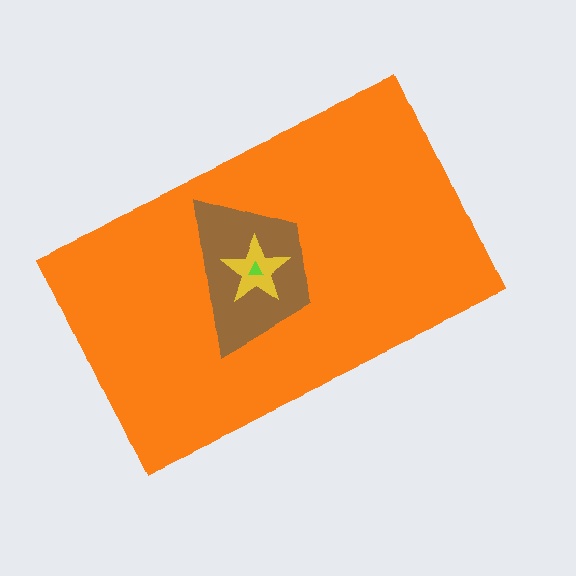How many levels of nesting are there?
4.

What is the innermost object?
The lime triangle.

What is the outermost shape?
The orange rectangle.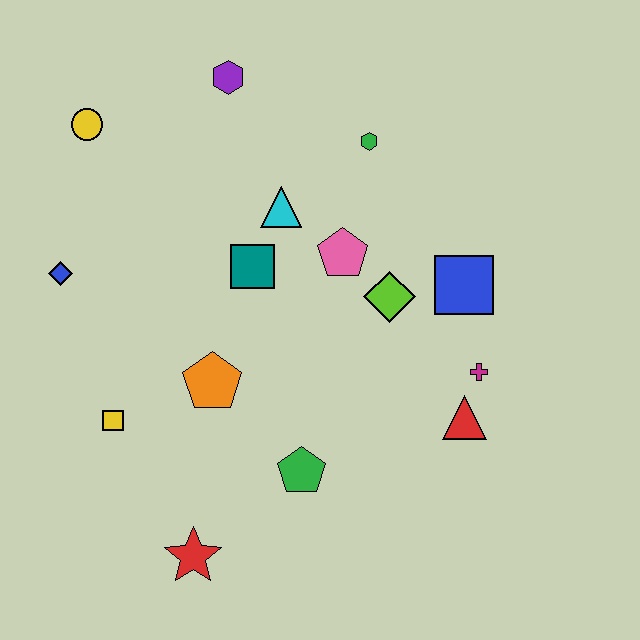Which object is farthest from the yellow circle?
The red triangle is farthest from the yellow circle.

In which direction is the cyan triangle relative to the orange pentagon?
The cyan triangle is above the orange pentagon.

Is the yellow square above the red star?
Yes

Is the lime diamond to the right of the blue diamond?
Yes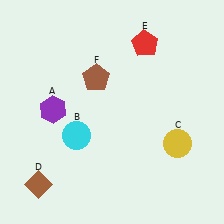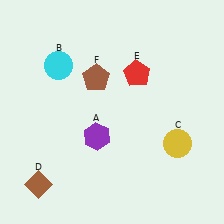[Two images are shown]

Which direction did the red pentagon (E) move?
The red pentagon (E) moved down.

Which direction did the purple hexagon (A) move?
The purple hexagon (A) moved right.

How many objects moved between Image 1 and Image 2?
3 objects moved between the two images.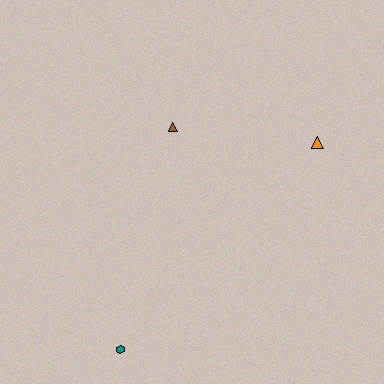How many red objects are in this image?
There are no red objects.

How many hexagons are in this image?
There is 1 hexagon.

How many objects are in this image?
There are 3 objects.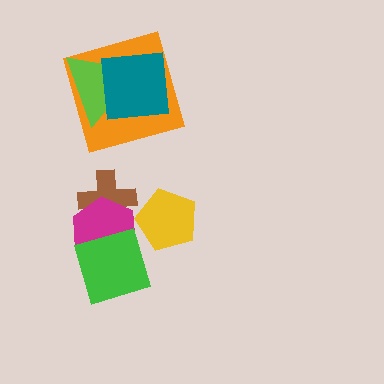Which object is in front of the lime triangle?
The teal square is in front of the lime triangle.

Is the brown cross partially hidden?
Yes, it is partially covered by another shape.